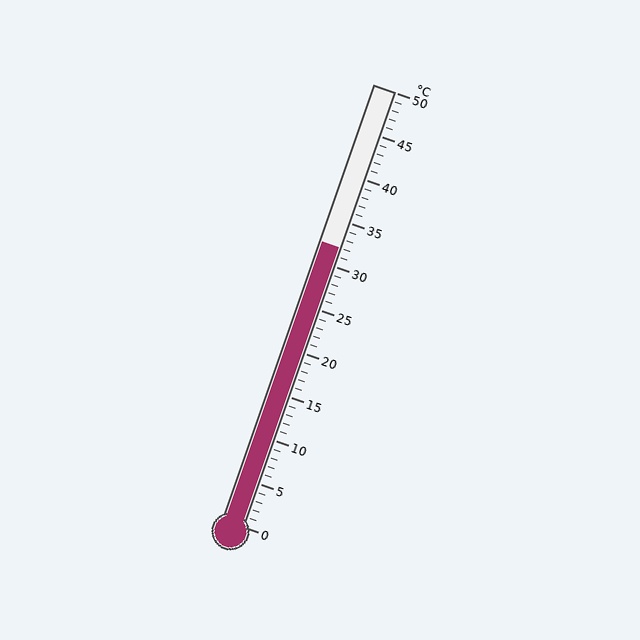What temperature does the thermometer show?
The thermometer shows approximately 32°C.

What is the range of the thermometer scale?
The thermometer scale ranges from 0°C to 50°C.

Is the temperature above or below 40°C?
The temperature is below 40°C.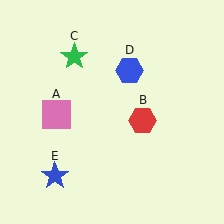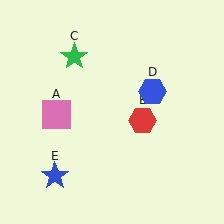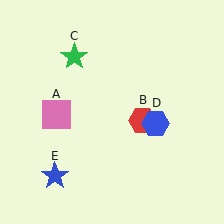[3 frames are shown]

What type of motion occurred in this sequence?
The blue hexagon (object D) rotated clockwise around the center of the scene.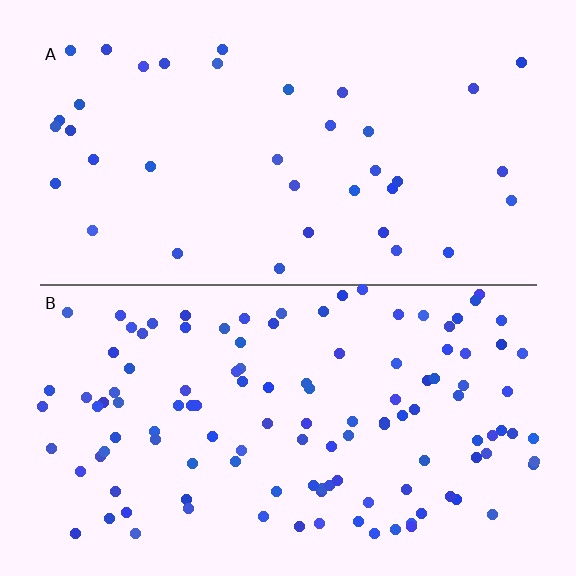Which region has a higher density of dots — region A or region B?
B (the bottom).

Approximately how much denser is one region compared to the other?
Approximately 3.2× — region B over region A.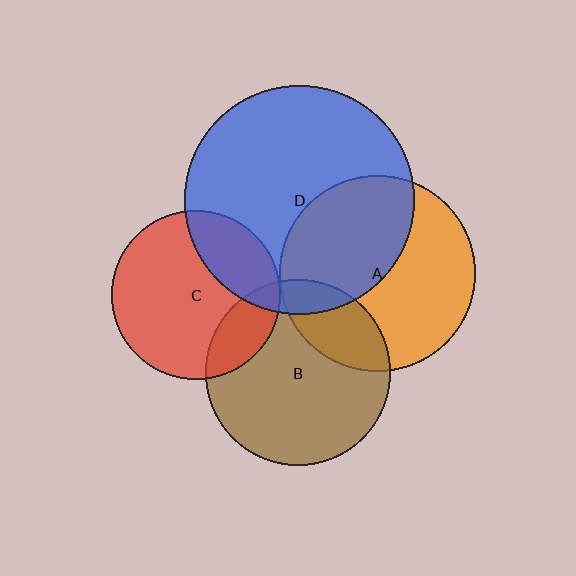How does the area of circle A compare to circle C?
Approximately 1.3 times.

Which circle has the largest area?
Circle D (blue).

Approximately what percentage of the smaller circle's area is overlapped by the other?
Approximately 10%.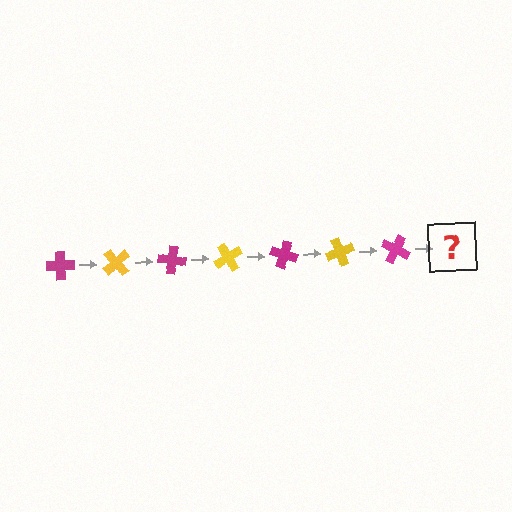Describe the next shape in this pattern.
It should be a yellow cross, rotated 350 degrees from the start.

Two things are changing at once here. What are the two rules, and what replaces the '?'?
The two rules are that it rotates 50 degrees each step and the color cycles through magenta and yellow. The '?' should be a yellow cross, rotated 350 degrees from the start.